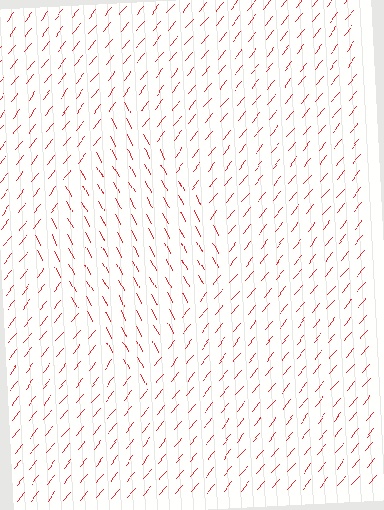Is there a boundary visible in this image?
Yes, there is a texture boundary formed by a change in line orientation.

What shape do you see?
I see a diamond.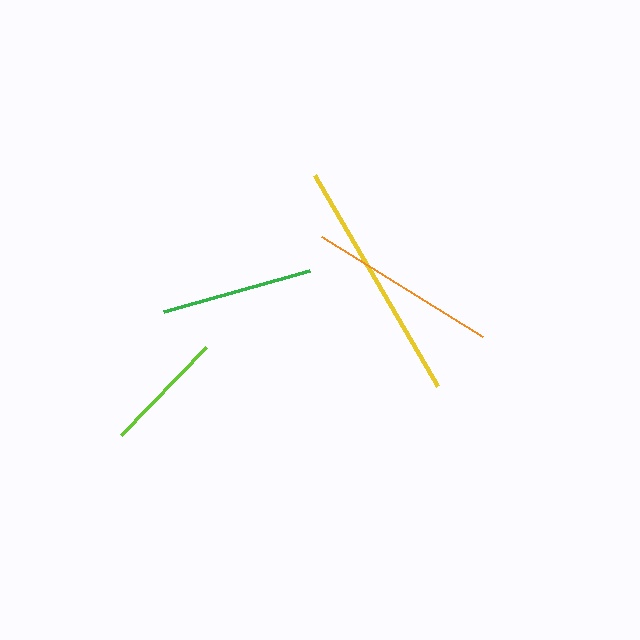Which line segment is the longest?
The yellow line is the longest at approximately 244 pixels.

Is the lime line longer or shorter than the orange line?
The orange line is longer than the lime line.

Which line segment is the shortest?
The lime line is the shortest at approximately 122 pixels.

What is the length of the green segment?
The green segment is approximately 151 pixels long.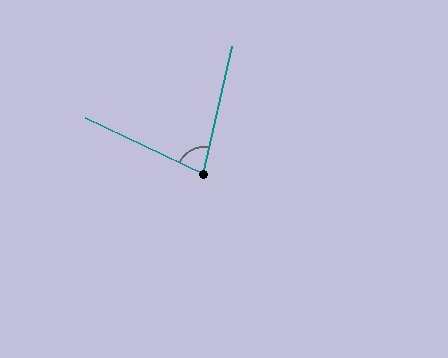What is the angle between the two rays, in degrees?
Approximately 78 degrees.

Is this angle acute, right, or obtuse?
It is acute.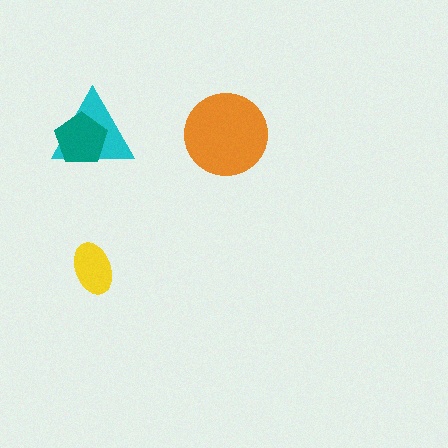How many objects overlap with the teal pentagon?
1 object overlaps with the teal pentagon.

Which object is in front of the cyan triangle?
The teal pentagon is in front of the cyan triangle.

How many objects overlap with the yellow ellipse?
0 objects overlap with the yellow ellipse.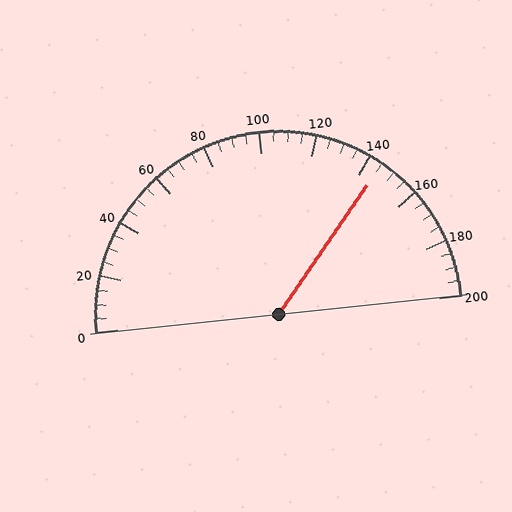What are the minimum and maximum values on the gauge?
The gauge ranges from 0 to 200.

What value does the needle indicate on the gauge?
The needle indicates approximately 145.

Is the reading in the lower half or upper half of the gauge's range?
The reading is in the upper half of the range (0 to 200).